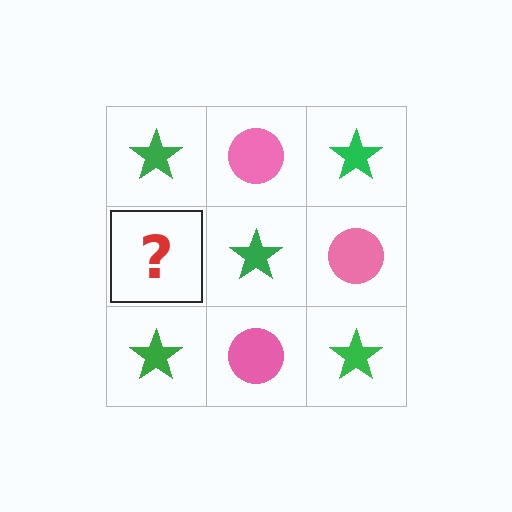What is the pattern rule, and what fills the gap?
The rule is that it alternates green star and pink circle in a checkerboard pattern. The gap should be filled with a pink circle.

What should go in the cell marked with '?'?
The missing cell should contain a pink circle.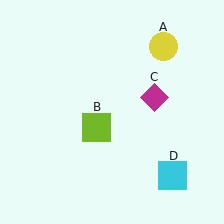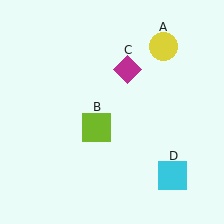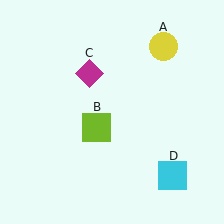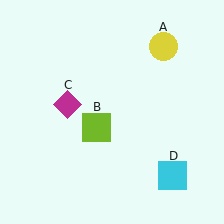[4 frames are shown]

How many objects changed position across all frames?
1 object changed position: magenta diamond (object C).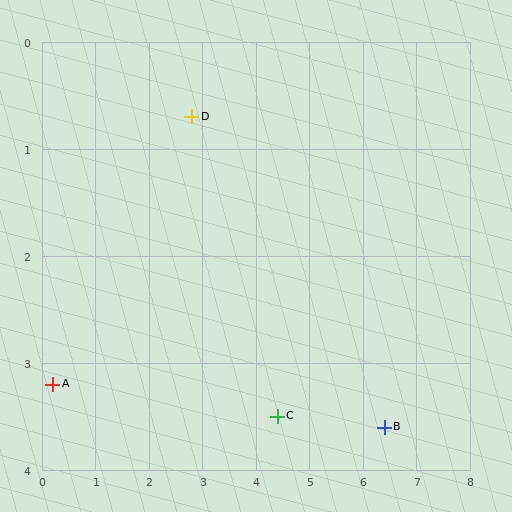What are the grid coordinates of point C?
Point C is at approximately (4.4, 3.5).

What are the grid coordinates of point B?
Point B is at approximately (6.4, 3.6).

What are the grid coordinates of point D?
Point D is at approximately (2.8, 0.7).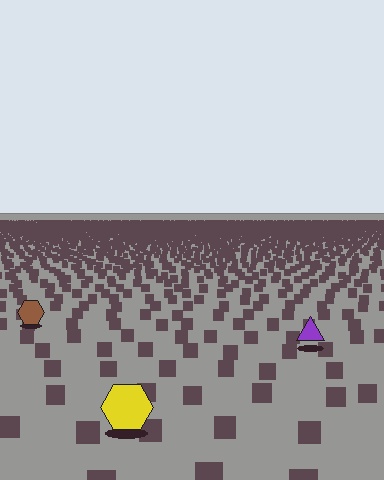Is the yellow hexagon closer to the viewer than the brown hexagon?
Yes. The yellow hexagon is closer — you can tell from the texture gradient: the ground texture is coarser near it.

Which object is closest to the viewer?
The yellow hexagon is closest. The texture marks near it are larger and more spread out.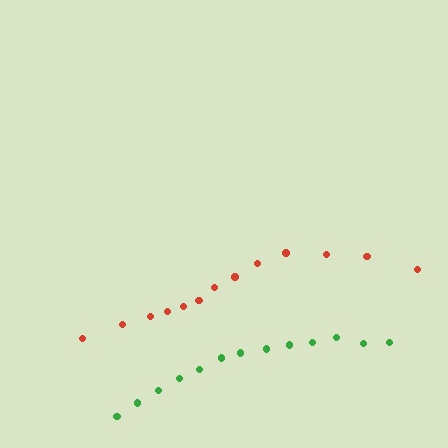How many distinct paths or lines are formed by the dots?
There are 2 distinct paths.